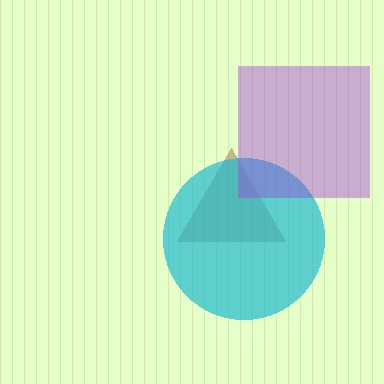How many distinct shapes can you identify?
There are 3 distinct shapes: a brown triangle, a cyan circle, a purple square.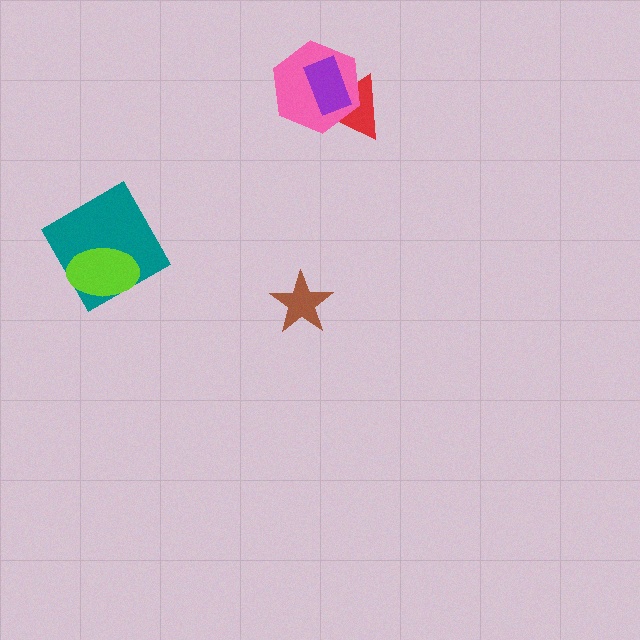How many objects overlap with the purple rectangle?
2 objects overlap with the purple rectangle.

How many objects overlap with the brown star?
0 objects overlap with the brown star.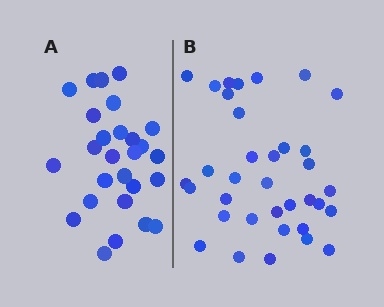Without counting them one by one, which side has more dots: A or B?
Region B (the right region) has more dots.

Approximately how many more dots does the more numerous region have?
Region B has roughly 8 or so more dots than region A.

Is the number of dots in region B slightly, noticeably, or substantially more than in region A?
Region B has noticeably more, but not dramatically so. The ratio is roughly 1.3 to 1.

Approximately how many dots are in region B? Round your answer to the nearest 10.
About 40 dots. (The exact count is 35, which rounds to 40.)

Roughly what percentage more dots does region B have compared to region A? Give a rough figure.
About 30% more.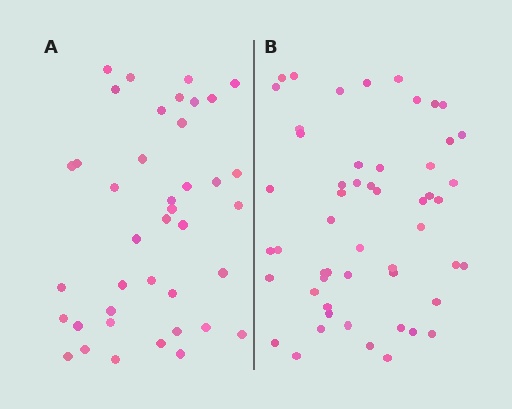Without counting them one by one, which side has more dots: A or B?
Region B (the right region) has more dots.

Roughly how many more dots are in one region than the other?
Region B has approximately 15 more dots than region A.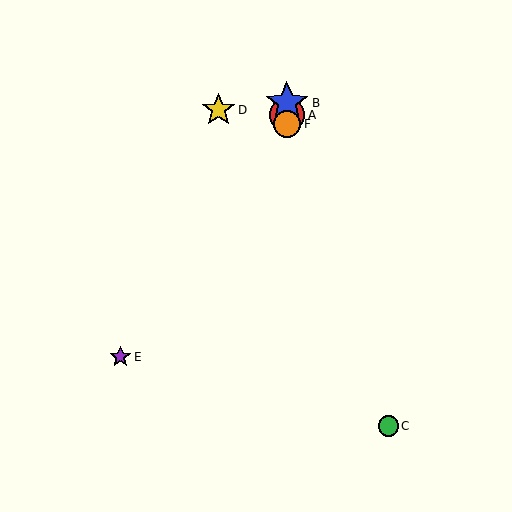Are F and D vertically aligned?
No, F is at x≈287 and D is at x≈219.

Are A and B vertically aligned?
Yes, both are at x≈287.